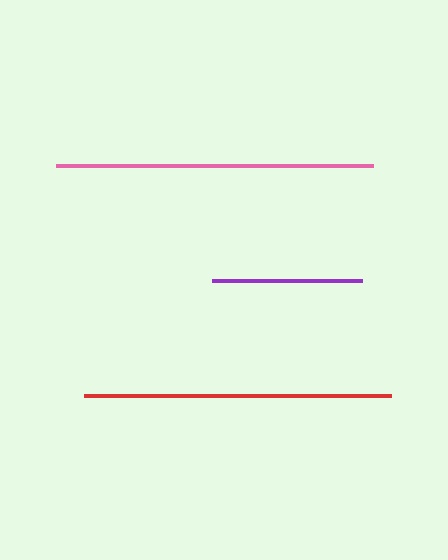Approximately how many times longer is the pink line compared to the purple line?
The pink line is approximately 2.1 times the length of the purple line.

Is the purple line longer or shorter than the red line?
The red line is longer than the purple line.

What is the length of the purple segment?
The purple segment is approximately 149 pixels long.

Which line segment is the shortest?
The purple line is the shortest at approximately 149 pixels.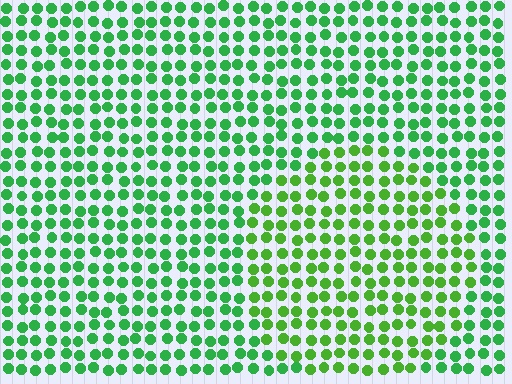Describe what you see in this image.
The image is filled with small green elements in a uniform arrangement. A circle-shaped region is visible where the elements are tinted to a slightly different hue, forming a subtle color boundary.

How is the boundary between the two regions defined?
The boundary is defined purely by a slight shift in hue (about 25 degrees). Spacing, size, and orientation are identical on both sides.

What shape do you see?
I see a circle.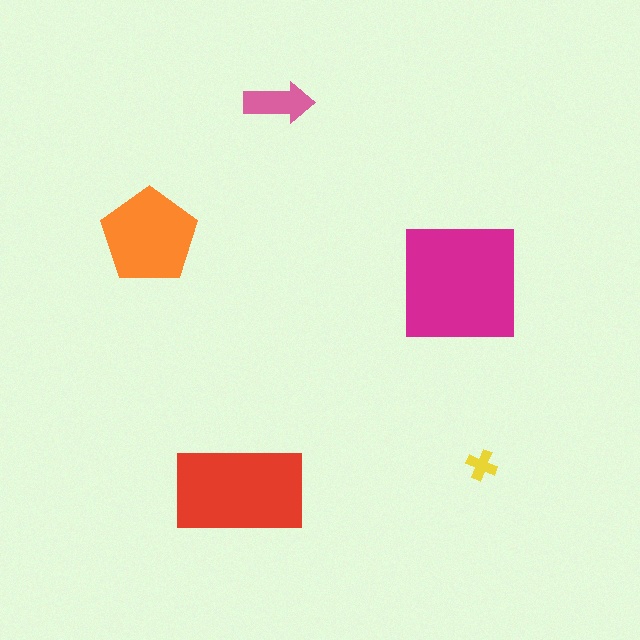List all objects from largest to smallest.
The magenta square, the red rectangle, the orange pentagon, the pink arrow, the yellow cross.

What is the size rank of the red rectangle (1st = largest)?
2nd.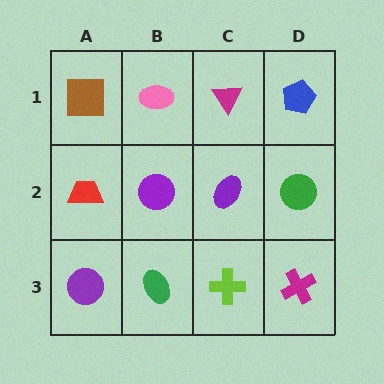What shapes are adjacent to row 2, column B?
A pink ellipse (row 1, column B), a green ellipse (row 3, column B), a red trapezoid (row 2, column A), a purple ellipse (row 2, column C).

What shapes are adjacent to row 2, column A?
A brown square (row 1, column A), a purple circle (row 3, column A), a purple circle (row 2, column B).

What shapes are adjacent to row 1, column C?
A purple ellipse (row 2, column C), a pink ellipse (row 1, column B), a blue pentagon (row 1, column D).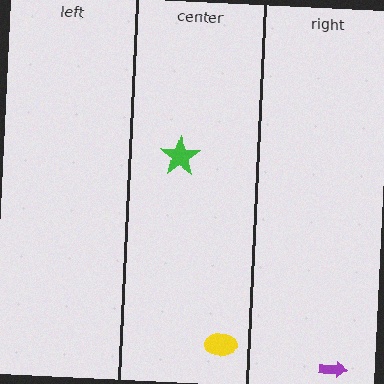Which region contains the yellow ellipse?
The center region.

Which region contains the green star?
The center region.